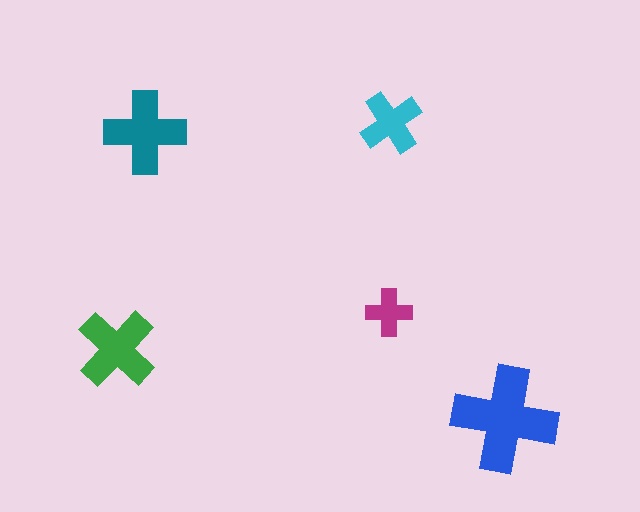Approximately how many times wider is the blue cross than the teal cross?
About 1.5 times wider.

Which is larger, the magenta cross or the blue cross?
The blue one.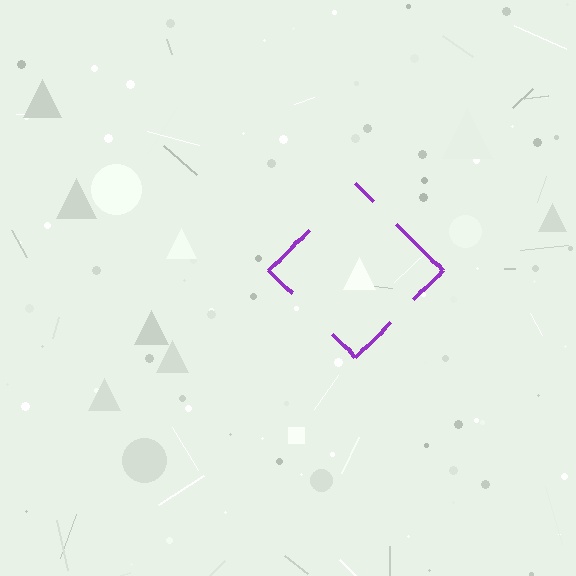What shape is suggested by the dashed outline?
The dashed outline suggests a diamond.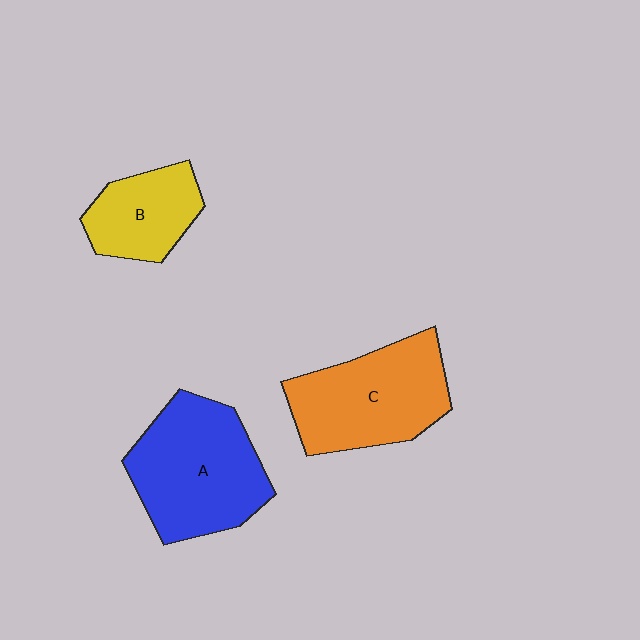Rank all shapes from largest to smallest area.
From largest to smallest: A (blue), C (orange), B (yellow).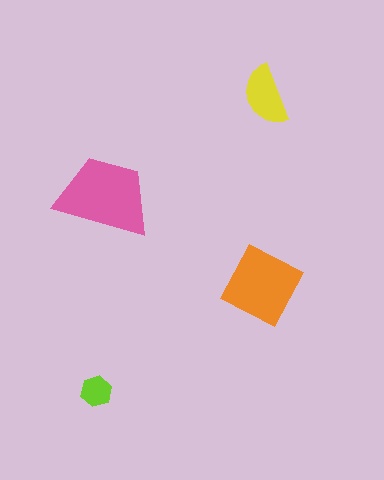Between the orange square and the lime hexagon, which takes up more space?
The orange square.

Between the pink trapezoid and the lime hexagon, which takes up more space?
The pink trapezoid.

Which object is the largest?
The pink trapezoid.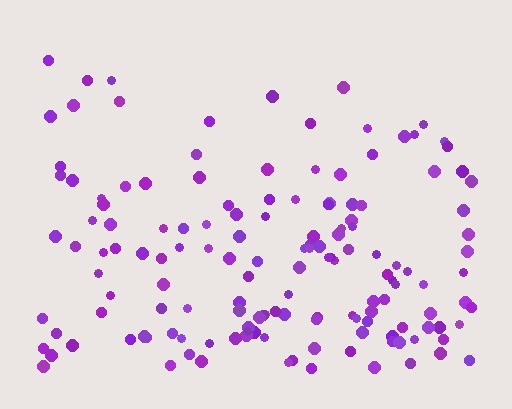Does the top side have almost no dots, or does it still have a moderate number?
Still a moderate number, just noticeably fewer than the bottom.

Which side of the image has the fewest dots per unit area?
The top.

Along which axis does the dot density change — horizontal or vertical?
Vertical.